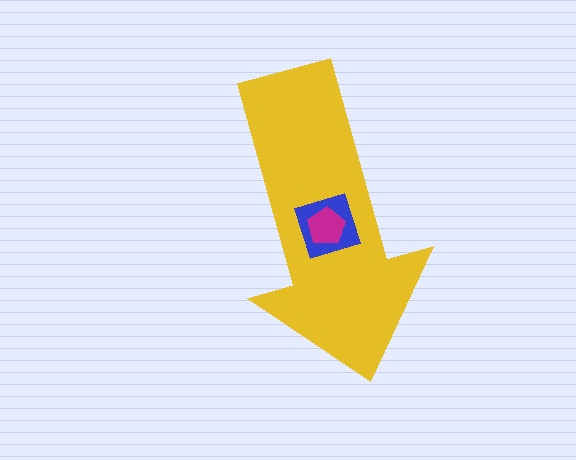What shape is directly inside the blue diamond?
The magenta pentagon.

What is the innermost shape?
The magenta pentagon.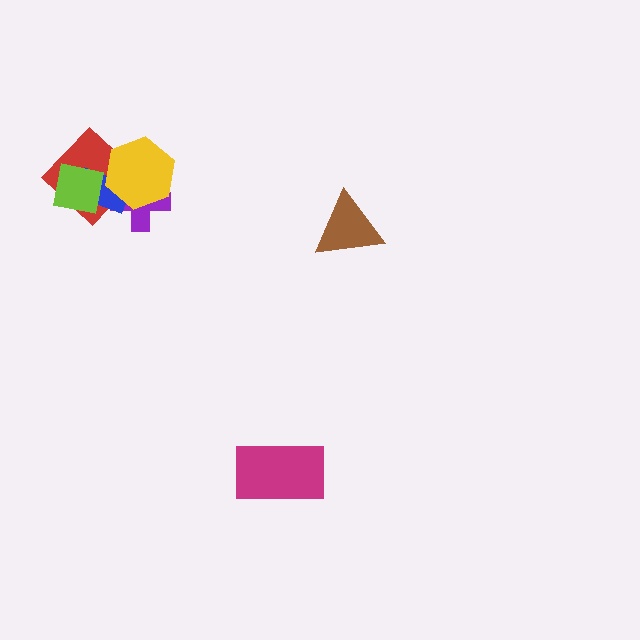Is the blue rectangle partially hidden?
Yes, it is partially covered by another shape.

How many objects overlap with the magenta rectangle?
0 objects overlap with the magenta rectangle.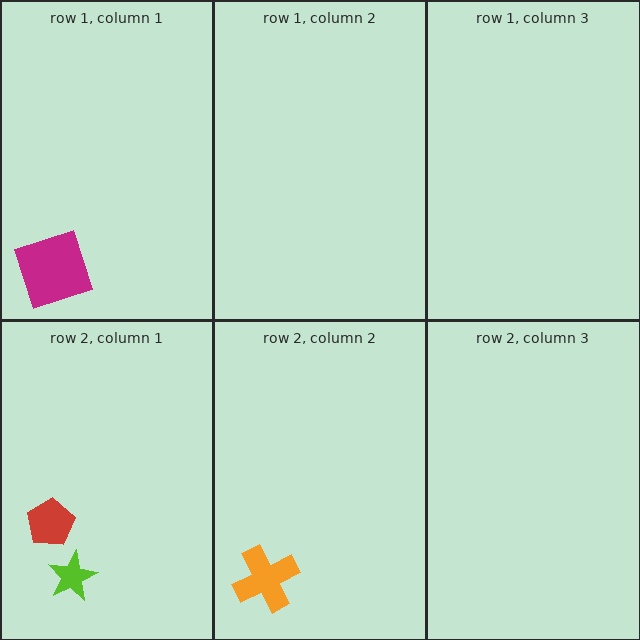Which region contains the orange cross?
The row 2, column 2 region.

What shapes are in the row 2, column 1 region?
The lime star, the red pentagon.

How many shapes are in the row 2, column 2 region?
1.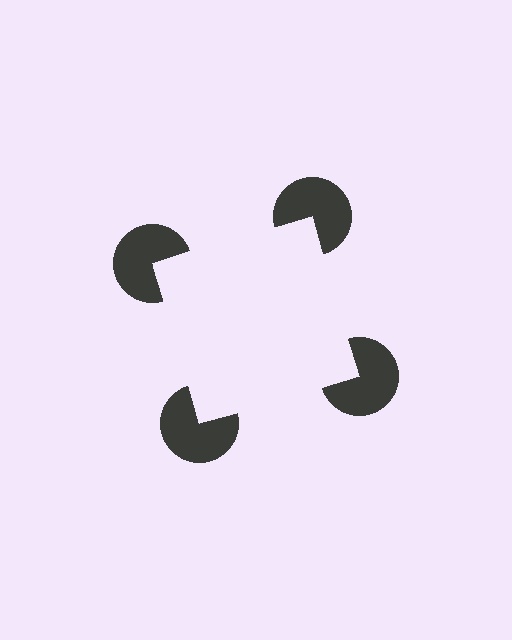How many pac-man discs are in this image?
There are 4 — one at each vertex of the illusory square.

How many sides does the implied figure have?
4 sides.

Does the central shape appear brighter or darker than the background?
It typically appears slightly brighter than the background, even though no actual brightness change is drawn.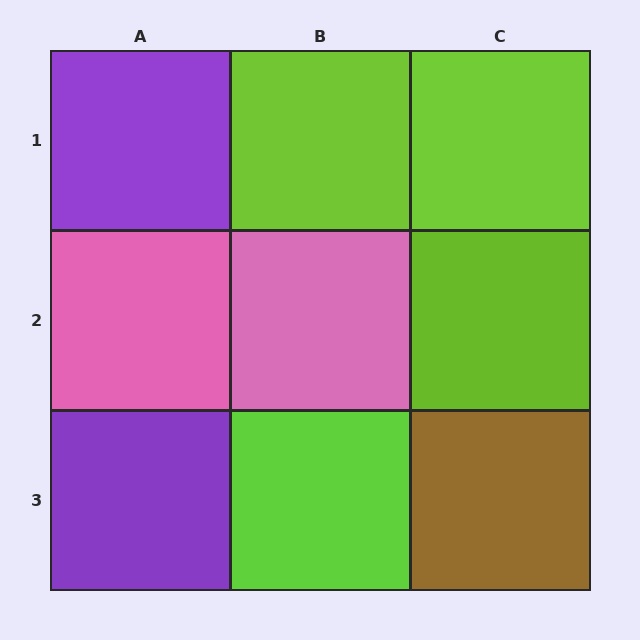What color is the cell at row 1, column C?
Lime.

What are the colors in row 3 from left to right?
Purple, lime, brown.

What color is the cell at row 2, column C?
Lime.